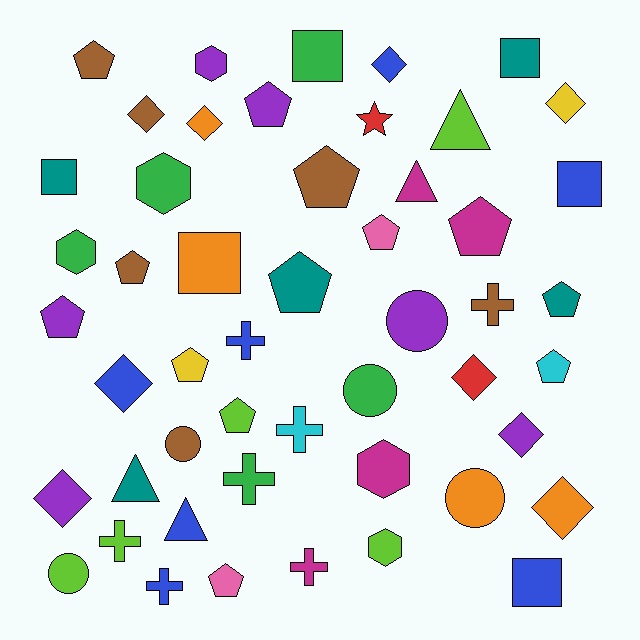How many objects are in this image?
There are 50 objects.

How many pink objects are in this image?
There are 2 pink objects.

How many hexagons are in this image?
There are 5 hexagons.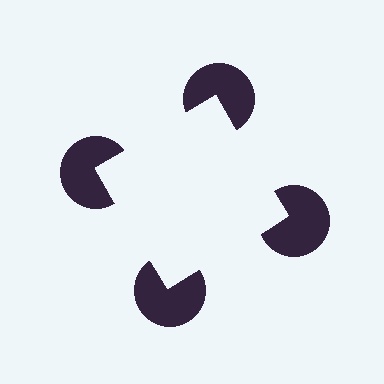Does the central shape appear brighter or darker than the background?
It typically appears slightly brighter than the background, even though no actual brightness change is drawn.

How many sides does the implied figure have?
4 sides.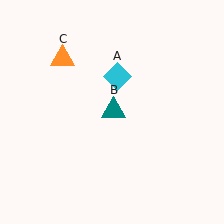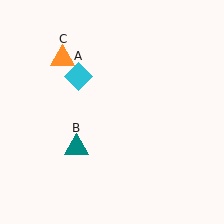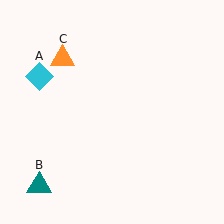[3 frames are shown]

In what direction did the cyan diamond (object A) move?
The cyan diamond (object A) moved left.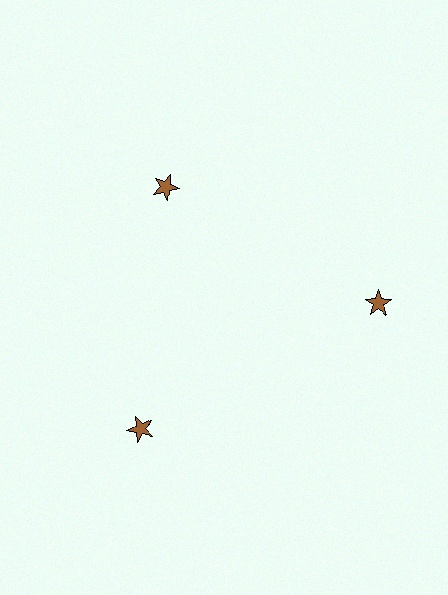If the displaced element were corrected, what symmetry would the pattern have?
It would have 3-fold rotational symmetry — the pattern would map onto itself every 120 degrees.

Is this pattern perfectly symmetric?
No. The 3 brown stars are arranged in a ring, but one element near the 11 o'clock position is pulled inward toward the center, breaking the 3-fold rotational symmetry.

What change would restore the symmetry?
The symmetry would be restored by moving it outward, back onto the ring so that all 3 stars sit at equal angles and equal distance from the center.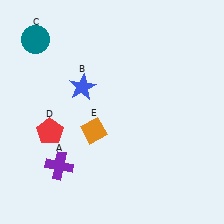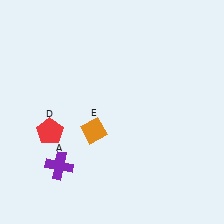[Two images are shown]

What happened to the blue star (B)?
The blue star (B) was removed in Image 2. It was in the top-left area of Image 1.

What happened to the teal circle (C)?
The teal circle (C) was removed in Image 2. It was in the top-left area of Image 1.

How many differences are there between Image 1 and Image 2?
There are 2 differences between the two images.